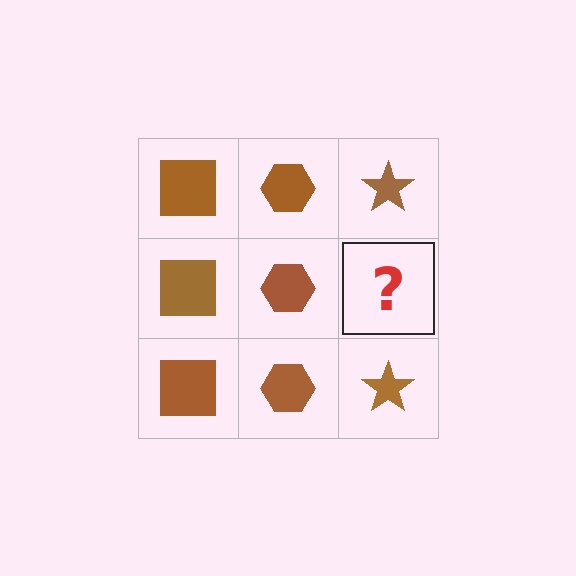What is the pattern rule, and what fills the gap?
The rule is that each column has a consistent shape. The gap should be filled with a brown star.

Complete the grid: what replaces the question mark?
The question mark should be replaced with a brown star.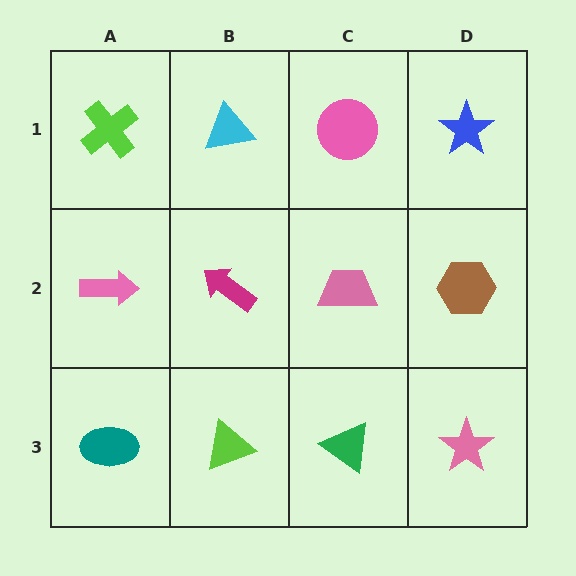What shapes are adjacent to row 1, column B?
A magenta arrow (row 2, column B), a lime cross (row 1, column A), a pink circle (row 1, column C).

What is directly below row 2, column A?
A teal ellipse.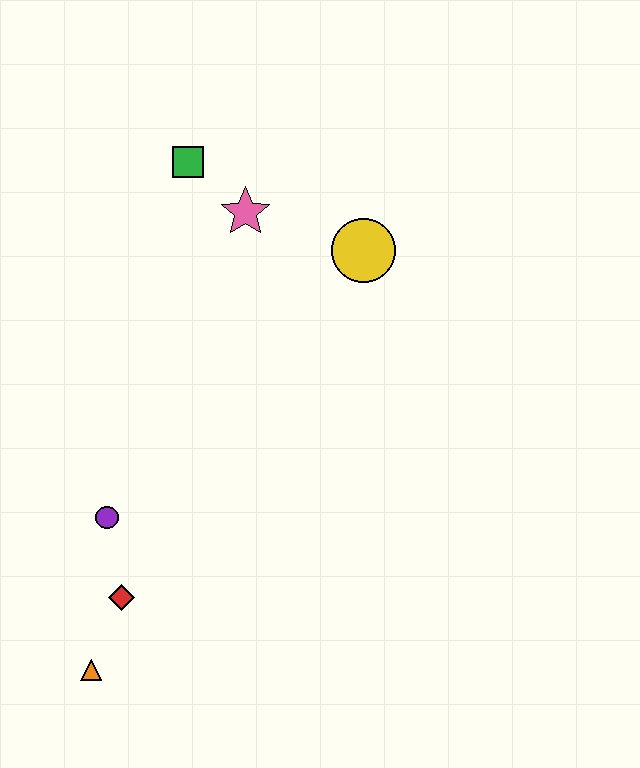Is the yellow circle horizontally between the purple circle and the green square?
No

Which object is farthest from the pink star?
The orange triangle is farthest from the pink star.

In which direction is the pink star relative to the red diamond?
The pink star is above the red diamond.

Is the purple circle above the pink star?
No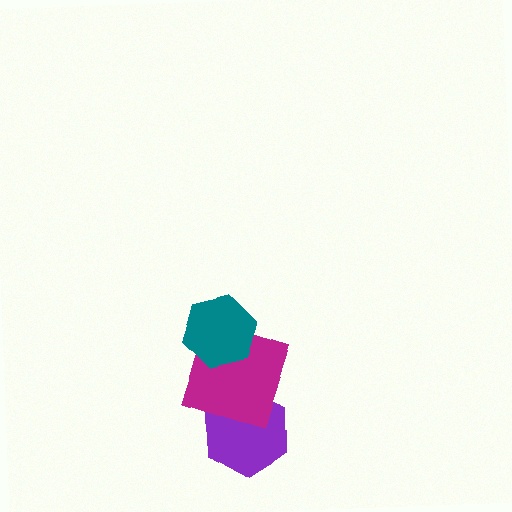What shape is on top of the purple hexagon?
The magenta square is on top of the purple hexagon.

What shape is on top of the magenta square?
The teal hexagon is on top of the magenta square.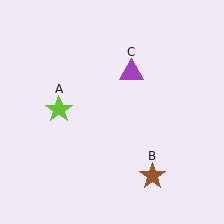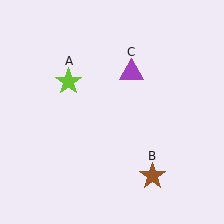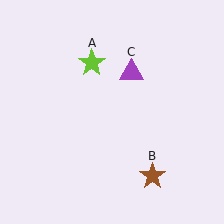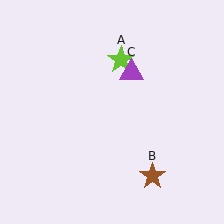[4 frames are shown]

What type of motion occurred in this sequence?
The lime star (object A) rotated clockwise around the center of the scene.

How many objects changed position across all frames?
1 object changed position: lime star (object A).